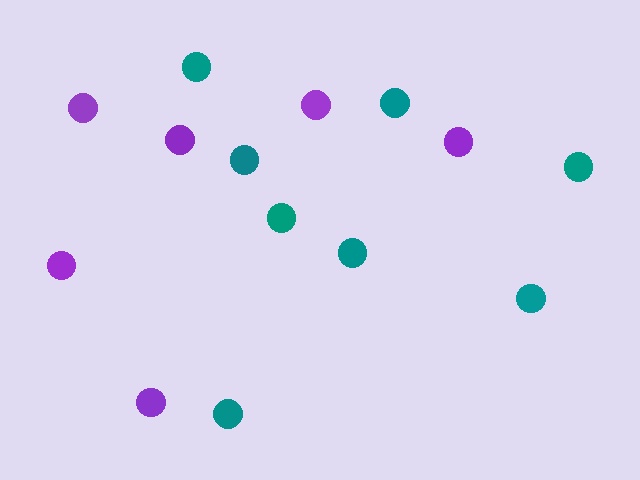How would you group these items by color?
There are 2 groups: one group of purple circles (6) and one group of teal circles (8).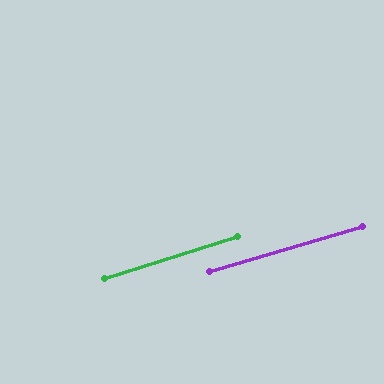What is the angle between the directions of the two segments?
Approximately 1 degree.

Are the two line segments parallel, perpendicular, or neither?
Parallel — their directions differ by only 1.1°.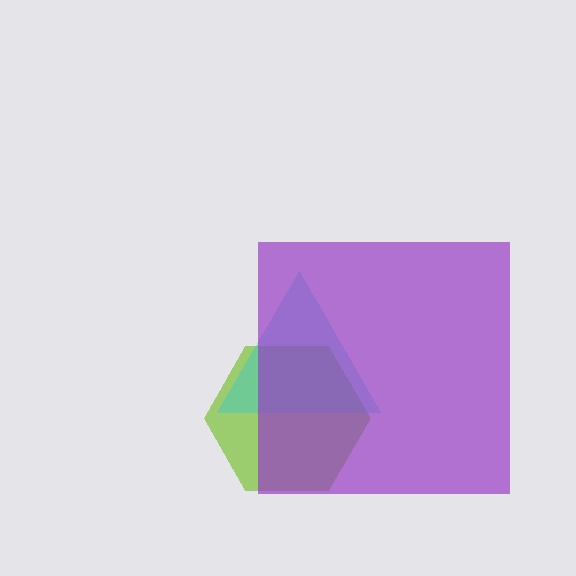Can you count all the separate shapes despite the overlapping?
Yes, there are 3 separate shapes.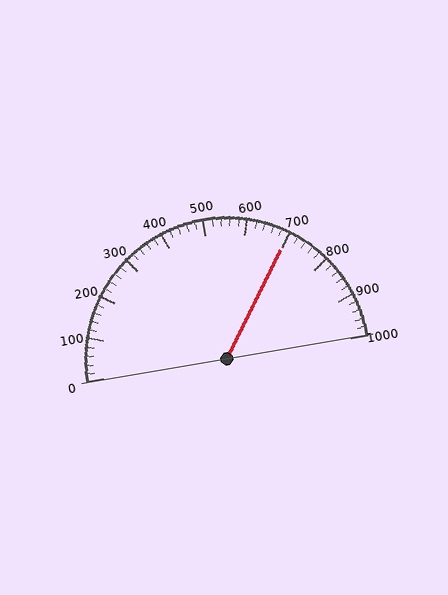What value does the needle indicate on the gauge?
The needle indicates approximately 700.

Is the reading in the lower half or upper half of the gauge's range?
The reading is in the upper half of the range (0 to 1000).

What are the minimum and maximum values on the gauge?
The gauge ranges from 0 to 1000.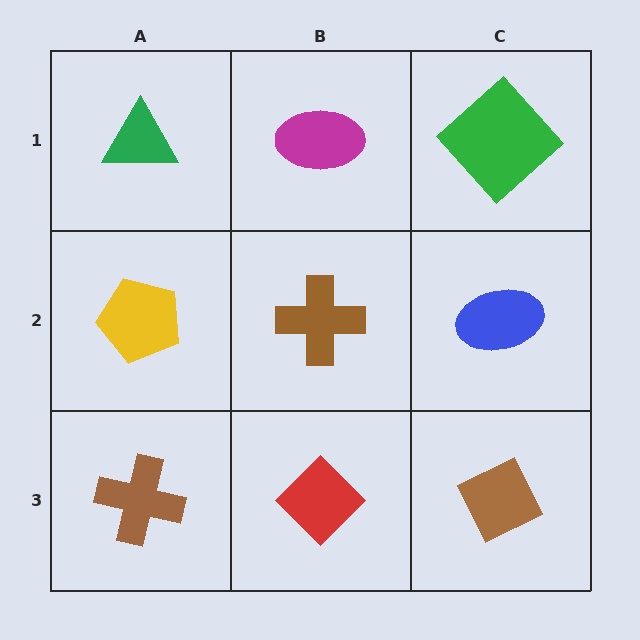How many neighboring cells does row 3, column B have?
3.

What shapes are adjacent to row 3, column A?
A yellow pentagon (row 2, column A), a red diamond (row 3, column B).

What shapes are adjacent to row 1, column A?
A yellow pentagon (row 2, column A), a magenta ellipse (row 1, column B).